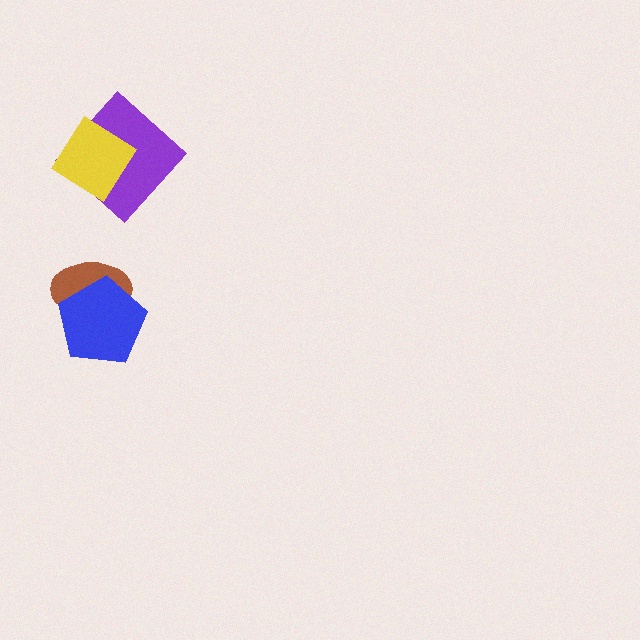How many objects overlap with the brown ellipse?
1 object overlaps with the brown ellipse.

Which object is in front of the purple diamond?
The yellow diamond is in front of the purple diamond.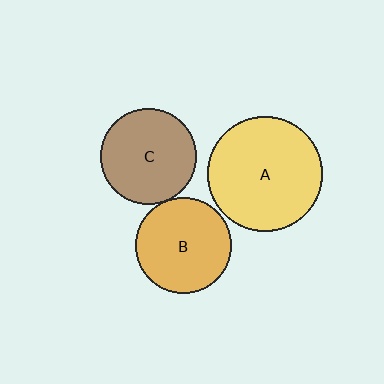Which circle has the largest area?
Circle A (yellow).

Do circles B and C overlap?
Yes.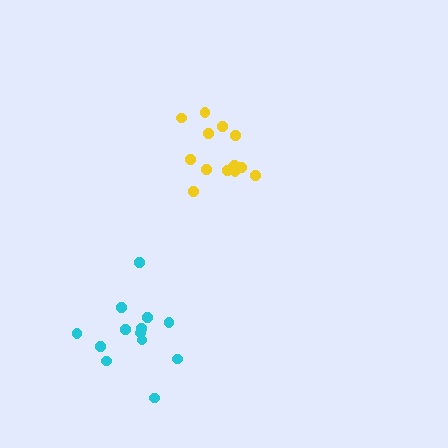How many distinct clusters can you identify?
There are 2 distinct clusters.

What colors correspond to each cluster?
The clusters are colored: yellow, cyan.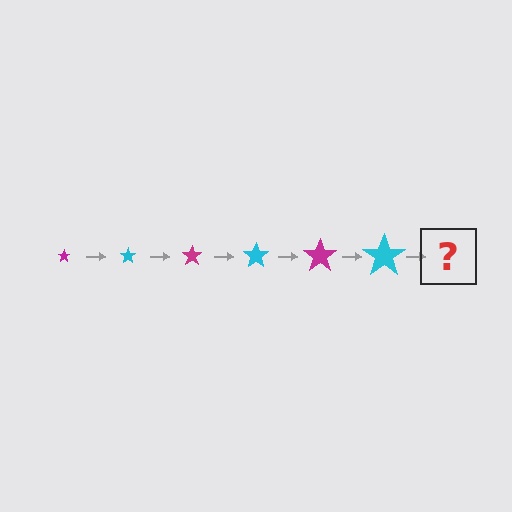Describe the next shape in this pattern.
It should be a magenta star, larger than the previous one.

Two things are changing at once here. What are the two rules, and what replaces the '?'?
The two rules are that the star grows larger each step and the color cycles through magenta and cyan. The '?' should be a magenta star, larger than the previous one.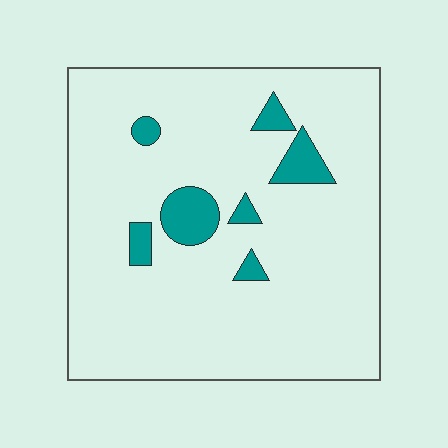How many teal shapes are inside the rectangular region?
7.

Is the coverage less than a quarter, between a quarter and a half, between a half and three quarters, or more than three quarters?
Less than a quarter.